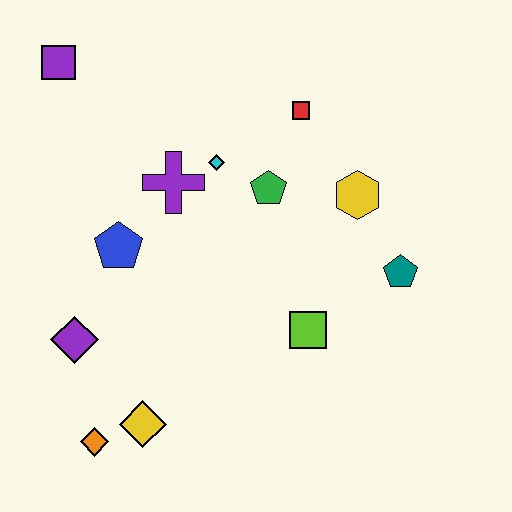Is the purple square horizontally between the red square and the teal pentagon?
No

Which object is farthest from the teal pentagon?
The purple square is farthest from the teal pentagon.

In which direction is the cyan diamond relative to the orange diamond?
The cyan diamond is above the orange diamond.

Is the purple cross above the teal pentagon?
Yes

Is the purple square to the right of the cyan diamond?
No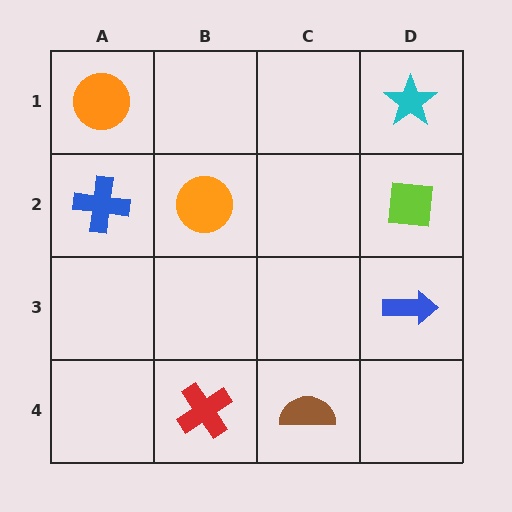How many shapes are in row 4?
2 shapes.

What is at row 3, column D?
A blue arrow.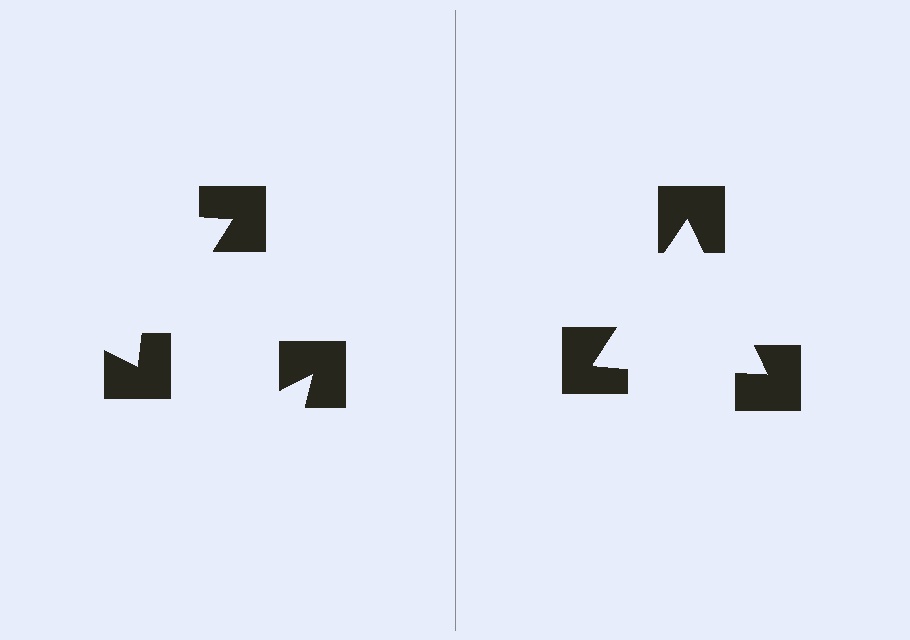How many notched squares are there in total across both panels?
6 — 3 on each side.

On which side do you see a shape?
An illusory triangle appears on the right side. On the left side the wedge cuts are rotated, so no coherent shape forms.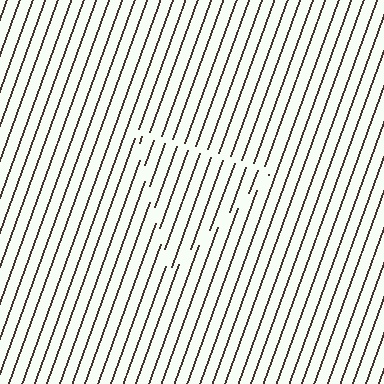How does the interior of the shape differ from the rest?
The interior of the shape contains the same grating, shifted by half a period — the contour is defined by the phase discontinuity where line-ends from the inner and outer gratings abut.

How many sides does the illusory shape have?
3 sides — the line-ends trace a triangle.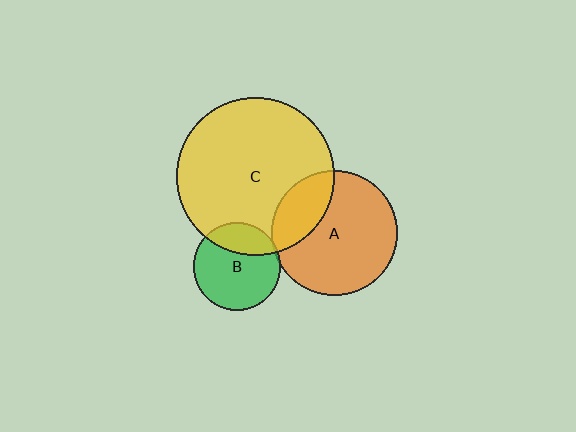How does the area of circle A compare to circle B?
Approximately 2.0 times.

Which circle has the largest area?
Circle C (yellow).